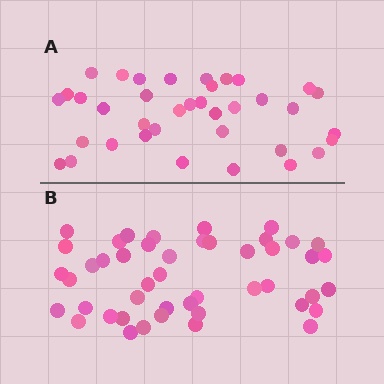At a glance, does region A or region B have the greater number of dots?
Region B (the bottom region) has more dots.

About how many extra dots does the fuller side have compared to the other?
Region B has roughly 8 or so more dots than region A.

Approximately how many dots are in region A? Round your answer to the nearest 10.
About 40 dots. (The exact count is 37, which rounds to 40.)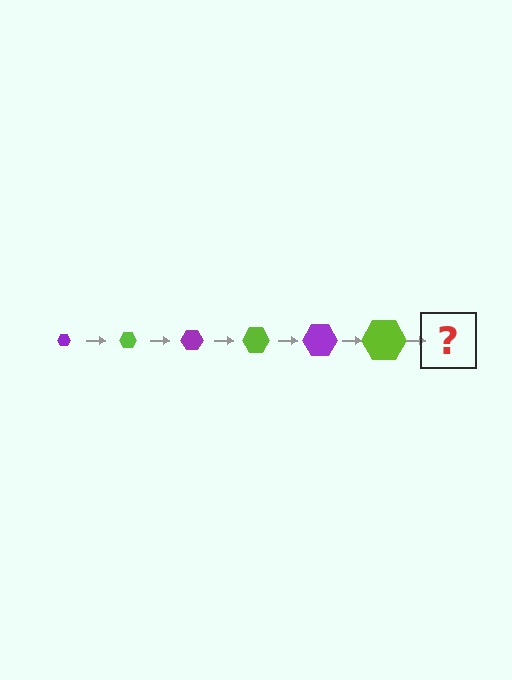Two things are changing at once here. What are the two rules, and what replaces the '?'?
The two rules are that the hexagon grows larger each step and the color cycles through purple and lime. The '?' should be a purple hexagon, larger than the previous one.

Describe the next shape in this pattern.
It should be a purple hexagon, larger than the previous one.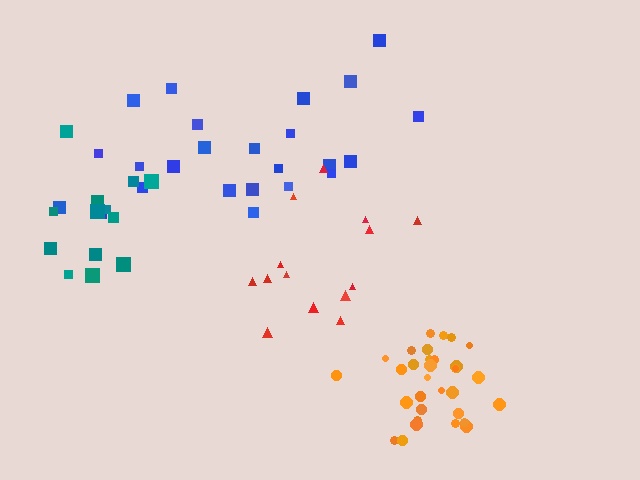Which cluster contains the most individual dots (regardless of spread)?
Orange (33).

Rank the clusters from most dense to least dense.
orange, teal, blue, red.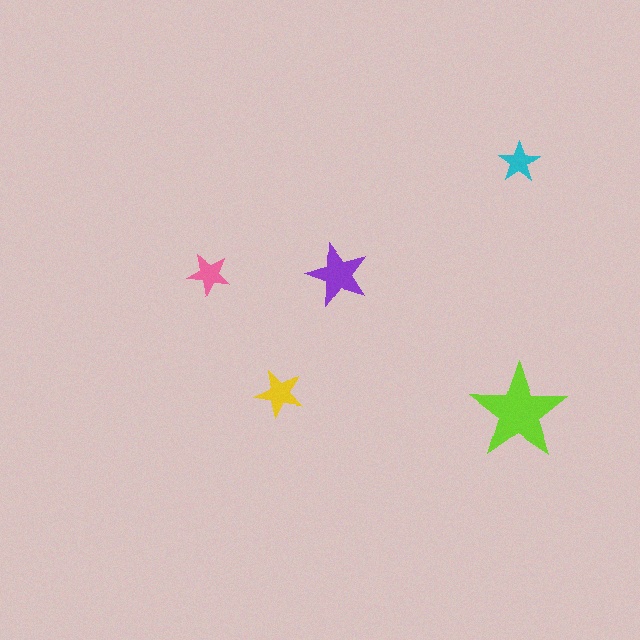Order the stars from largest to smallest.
the lime one, the purple one, the yellow one, the pink one, the cyan one.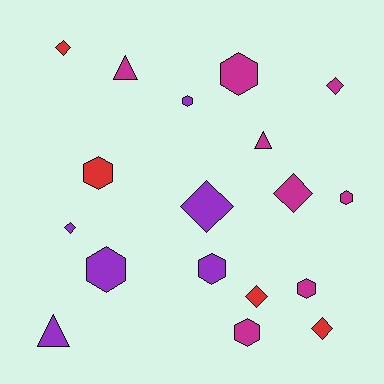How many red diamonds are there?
There are 3 red diamonds.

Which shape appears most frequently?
Hexagon, with 8 objects.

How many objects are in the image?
There are 18 objects.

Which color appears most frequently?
Magenta, with 8 objects.